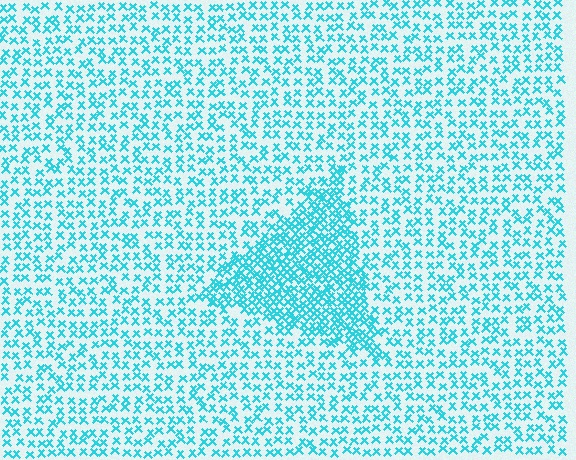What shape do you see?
I see a triangle.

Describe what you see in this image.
The image contains small cyan elements arranged at two different densities. A triangle-shaped region is visible where the elements are more densely packed than the surrounding area.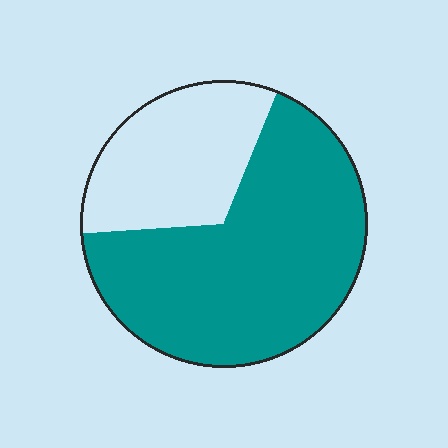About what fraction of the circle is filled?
About two thirds (2/3).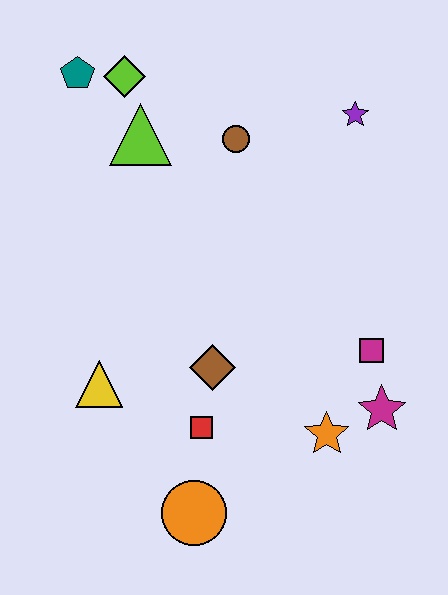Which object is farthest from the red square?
The teal pentagon is farthest from the red square.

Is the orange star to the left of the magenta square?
Yes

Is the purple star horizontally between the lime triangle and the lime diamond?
No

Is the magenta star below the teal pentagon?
Yes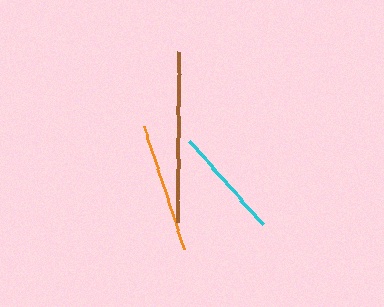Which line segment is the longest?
The brown line is the longest at approximately 170 pixels.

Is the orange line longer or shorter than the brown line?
The brown line is longer than the orange line.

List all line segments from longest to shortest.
From longest to shortest: brown, orange, cyan.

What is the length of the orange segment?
The orange segment is approximately 128 pixels long.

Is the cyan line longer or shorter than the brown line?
The brown line is longer than the cyan line.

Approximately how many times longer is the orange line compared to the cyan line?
The orange line is approximately 1.2 times the length of the cyan line.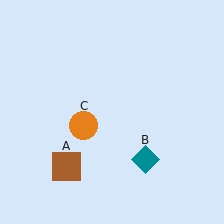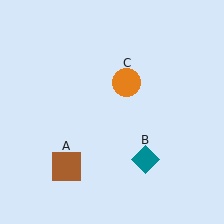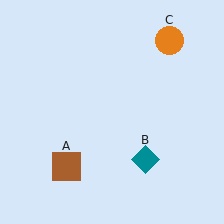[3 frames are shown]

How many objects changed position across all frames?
1 object changed position: orange circle (object C).